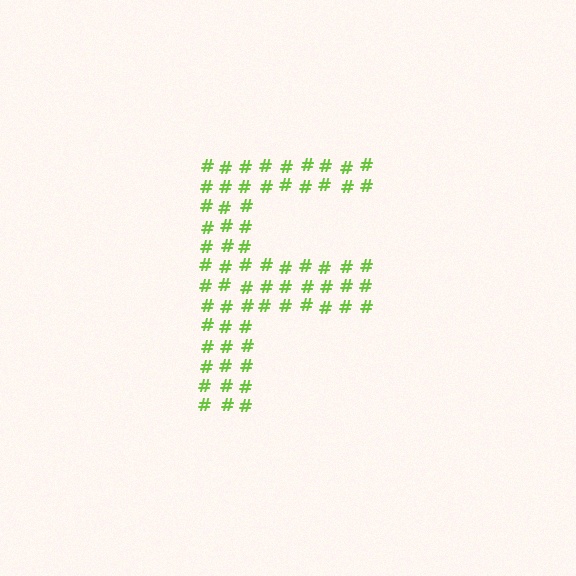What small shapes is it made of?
It is made of small hash symbols.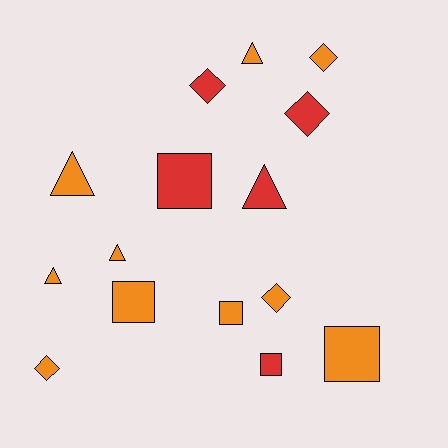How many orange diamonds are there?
There are 3 orange diamonds.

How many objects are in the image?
There are 15 objects.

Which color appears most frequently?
Orange, with 10 objects.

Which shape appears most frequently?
Triangle, with 5 objects.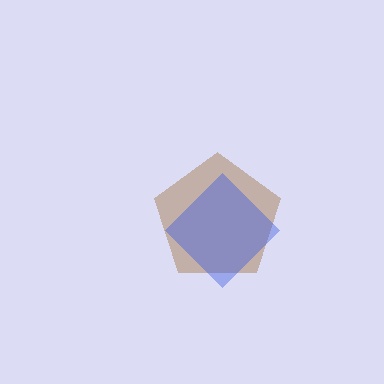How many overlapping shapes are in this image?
There are 2 overlapping shapes in the image.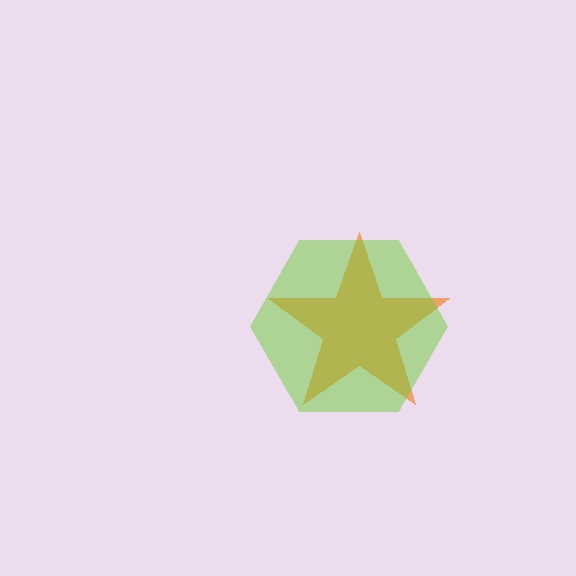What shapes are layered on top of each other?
The layered shapes are: an orange star, a lime hexagon.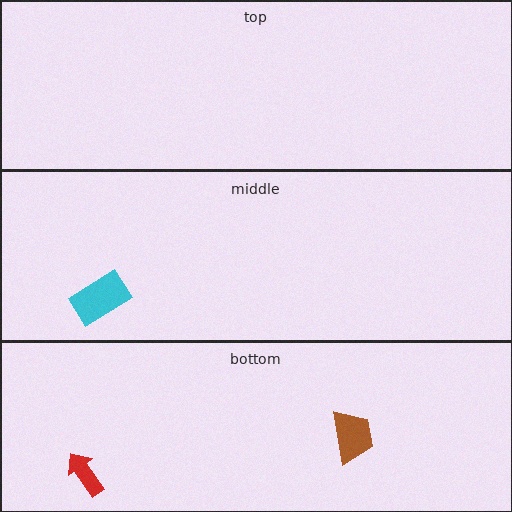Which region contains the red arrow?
The bottom region.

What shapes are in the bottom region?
The brown trapezoid, the red arrow.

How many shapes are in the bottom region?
2.